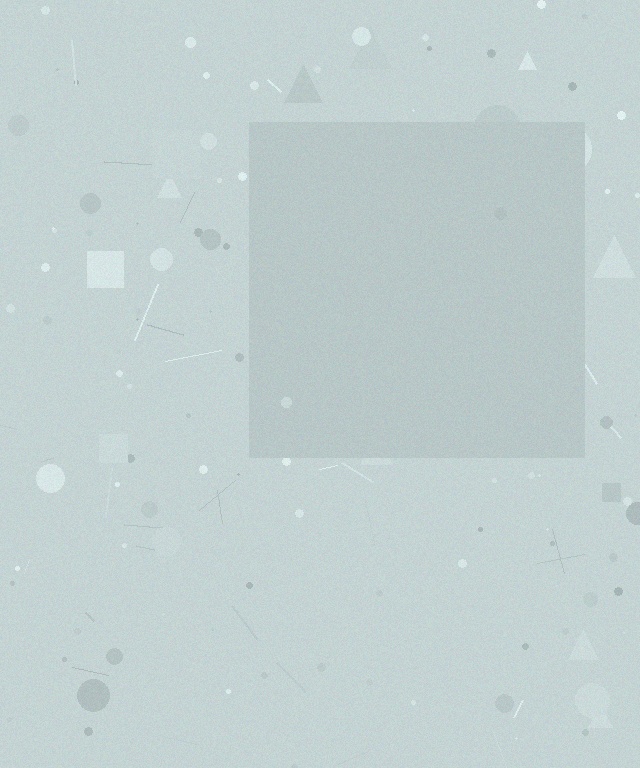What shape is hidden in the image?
A square is hidden in the image.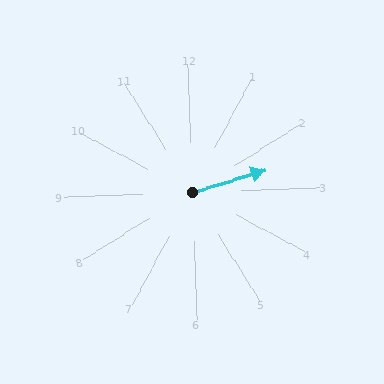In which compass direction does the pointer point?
East.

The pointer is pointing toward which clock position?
Roughly 3 o'clock.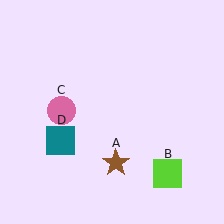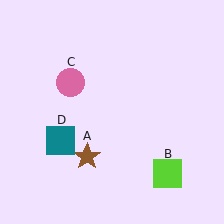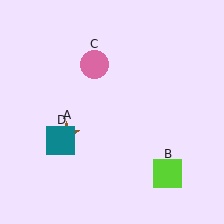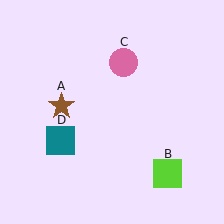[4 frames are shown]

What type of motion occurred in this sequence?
The brown star (object A), pink circle (object C) rotated clockwise around the center of the scene.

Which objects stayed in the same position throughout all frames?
Lime square (object B) and teal square (object D) remained stationary.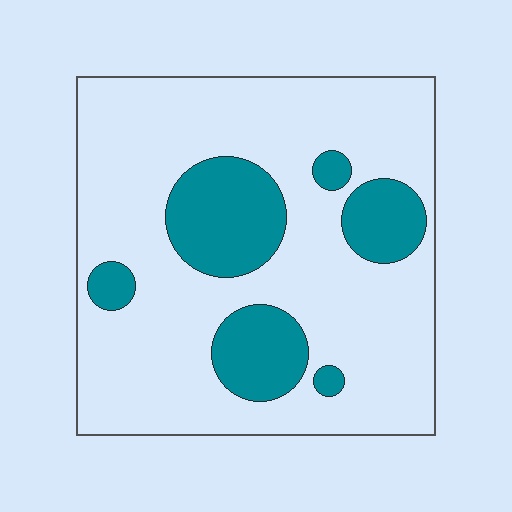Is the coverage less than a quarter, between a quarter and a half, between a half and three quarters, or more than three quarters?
Less than a quarter.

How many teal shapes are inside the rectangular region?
6.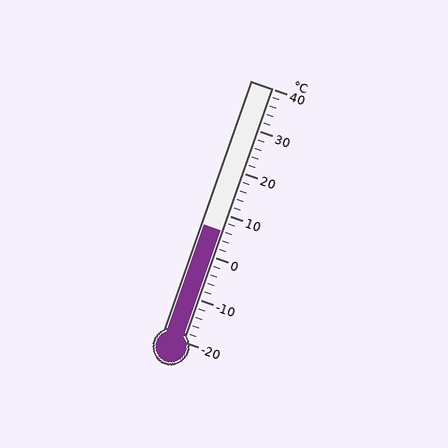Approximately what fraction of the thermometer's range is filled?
The thermometer is filled to approximately 45% of its range.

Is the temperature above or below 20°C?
The temperature is below 20°C.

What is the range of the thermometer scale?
The thermometer scale ranges from -20°C to 40°C.